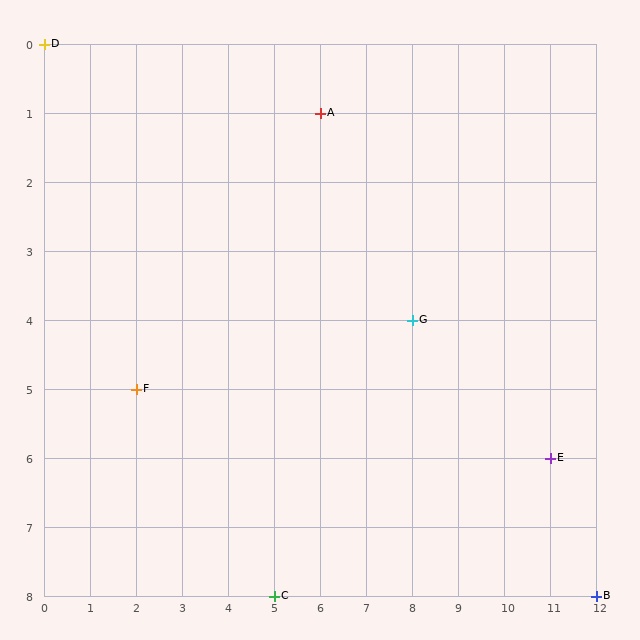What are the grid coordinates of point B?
Point B is at grid coordinates (12, 8).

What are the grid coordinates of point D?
Point D is at grid coordinates (0, 0).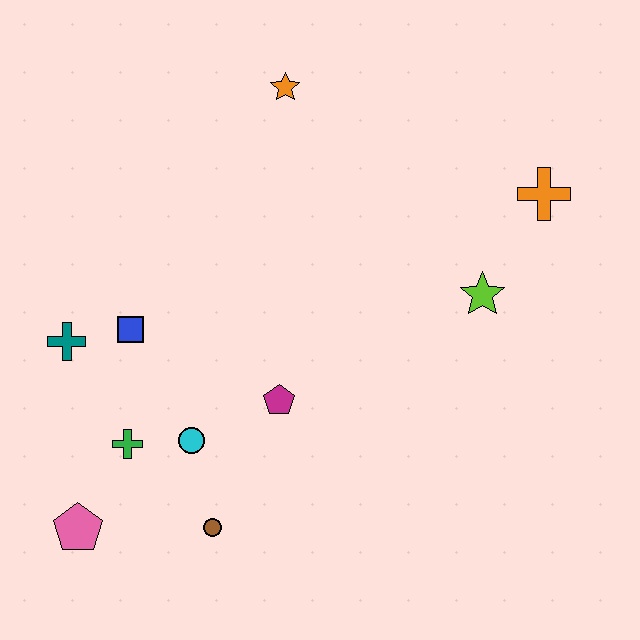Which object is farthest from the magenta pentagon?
The orange cross is farthest from the magenta pentagon.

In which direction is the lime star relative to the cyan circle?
The lime star is to the right of the cyan circle.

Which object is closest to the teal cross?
The blue square is closest to the teal cross.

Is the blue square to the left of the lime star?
Yes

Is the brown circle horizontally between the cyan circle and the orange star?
Yes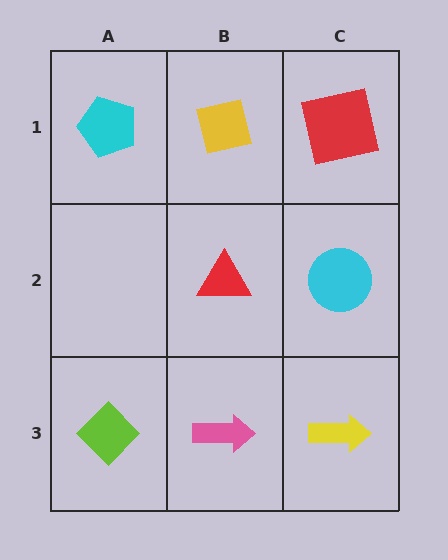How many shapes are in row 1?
3 shapes.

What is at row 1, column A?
A cyan pentagon.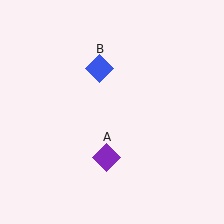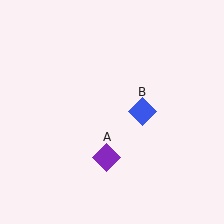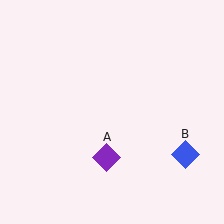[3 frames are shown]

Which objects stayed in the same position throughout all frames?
Purple diamond (object A) remained stationary.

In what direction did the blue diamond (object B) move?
The blue diamond (object B) moved down and to the right.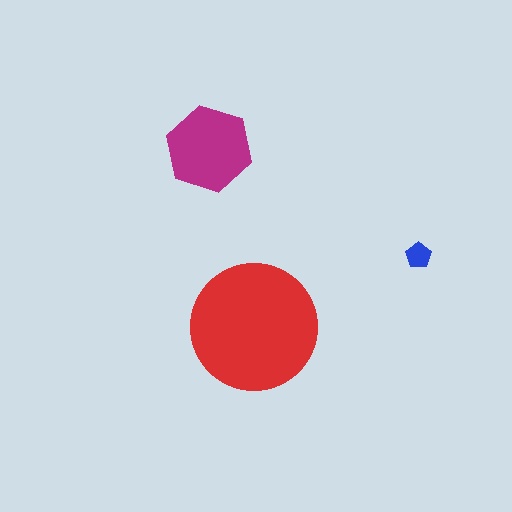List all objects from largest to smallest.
The red circle, the magenta hexagon, the blue pentagon.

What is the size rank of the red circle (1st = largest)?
1st.